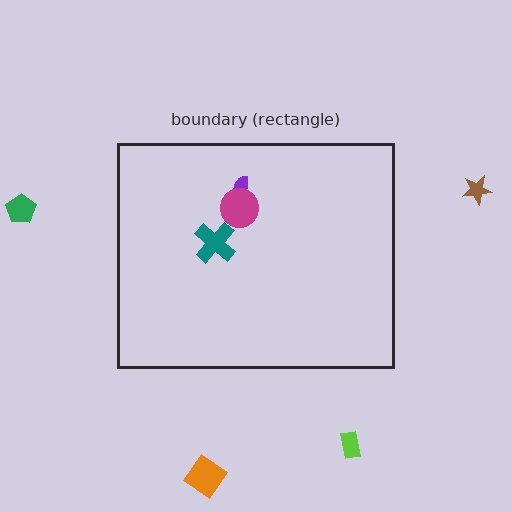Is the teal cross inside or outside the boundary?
Inside.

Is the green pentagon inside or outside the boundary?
Outside.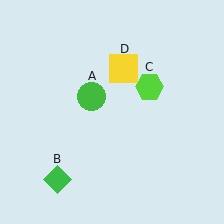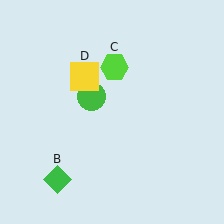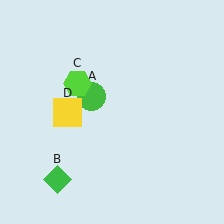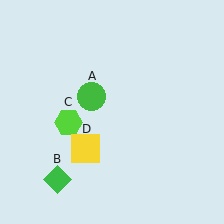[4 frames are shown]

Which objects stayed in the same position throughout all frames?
Green circle (object A) and green diamond (object B) remained stationary.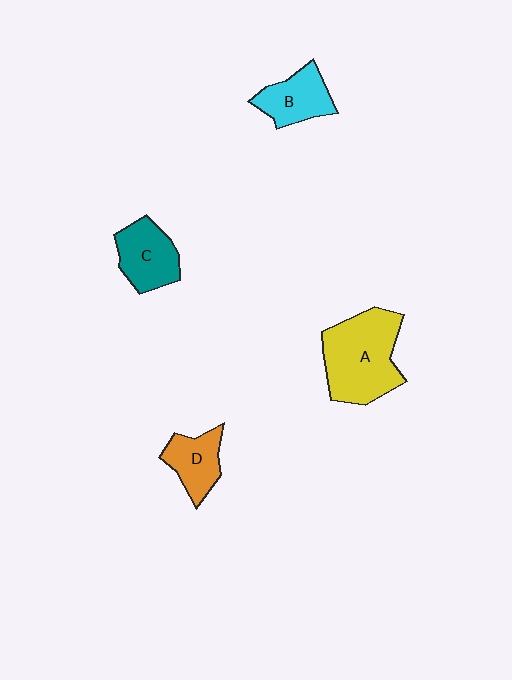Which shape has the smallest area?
Shape D (orange).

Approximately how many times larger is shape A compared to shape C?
Approximately 1.7 times.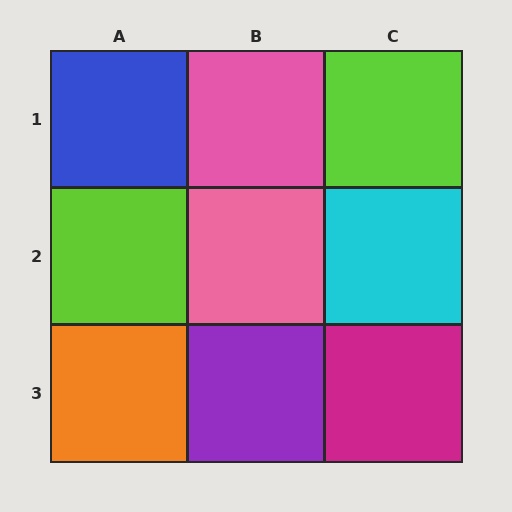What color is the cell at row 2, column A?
Lime.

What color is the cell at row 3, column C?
Magenta.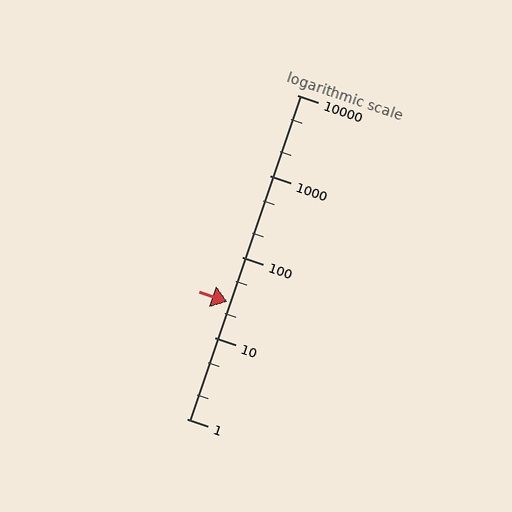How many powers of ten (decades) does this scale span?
The scale spans 4 decades, from 1 to 10000.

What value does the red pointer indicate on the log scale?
The pointer indicates approximately 28.